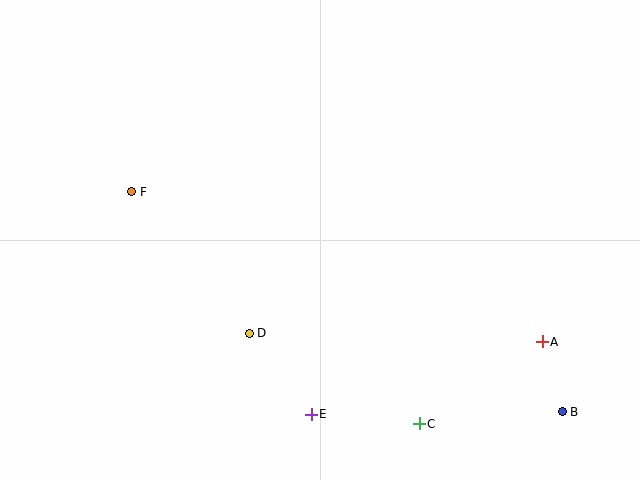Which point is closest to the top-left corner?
Point F is closest to the top-left corner.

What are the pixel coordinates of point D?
Point D is at (249, 333).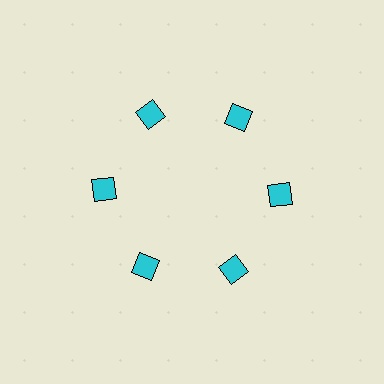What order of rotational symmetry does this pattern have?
This pattern has 6-fold rotational symmetry.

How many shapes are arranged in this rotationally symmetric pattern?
There are 6 shapes, arranged in 6 groups of 1.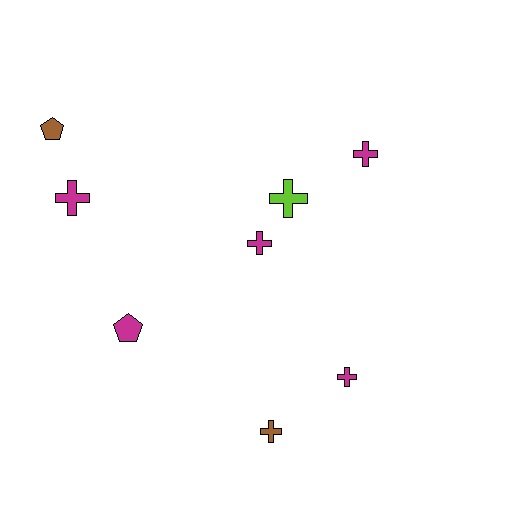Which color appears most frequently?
Magenta, with 5 objects.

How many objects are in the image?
There are 8 objects.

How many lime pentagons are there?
There are no lime pentagons.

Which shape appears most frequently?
Cross, with 6 objects.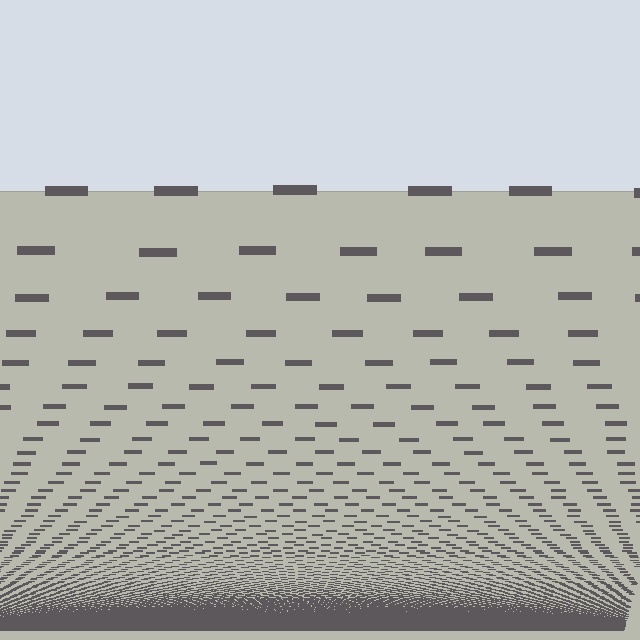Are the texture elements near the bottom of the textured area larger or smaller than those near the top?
Smaller. The gradient is inverted — elements near the bottom are smaller and denser.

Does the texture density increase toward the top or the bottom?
Density increases toward the bottom.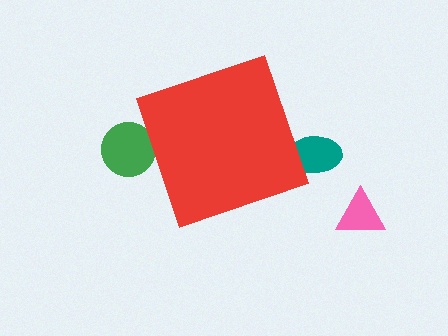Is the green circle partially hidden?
Yes, the green circle is partially hidden behind the red diamond.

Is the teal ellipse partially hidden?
Yes, the teal ellipse is partially hidden behind the red diamond.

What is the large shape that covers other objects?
A red diamond.